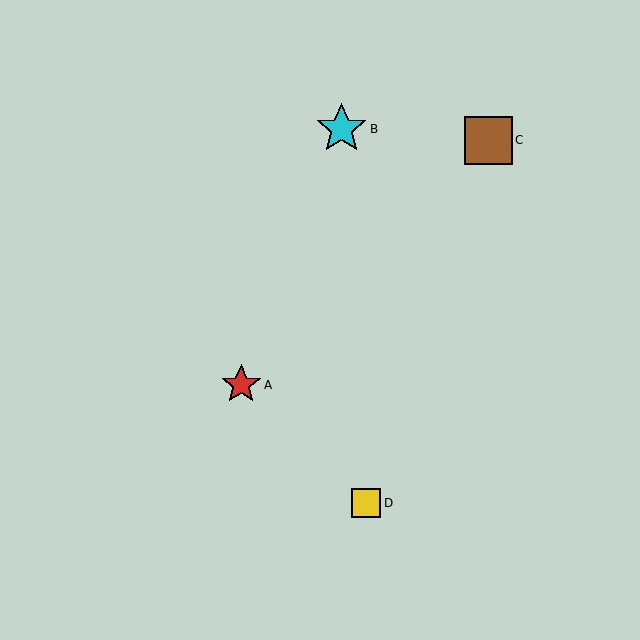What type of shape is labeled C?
Shape C is a brown square.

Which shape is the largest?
The cyan star (labeled B) is the largest.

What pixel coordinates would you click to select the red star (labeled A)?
Click at (241, 385) to select the red star A.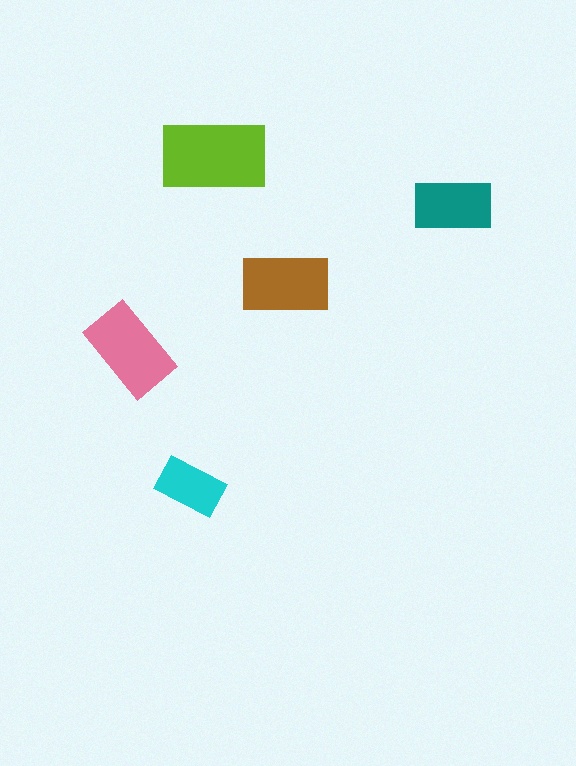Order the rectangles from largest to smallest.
the lime one, the pink one, the brown one, the teal one, the cyan one.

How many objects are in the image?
There are 5 objects in the image.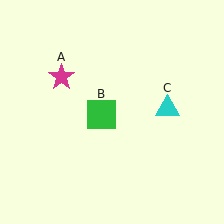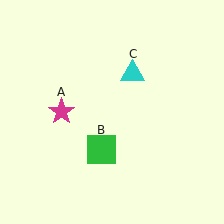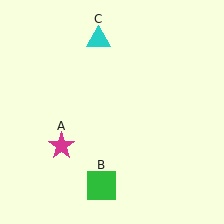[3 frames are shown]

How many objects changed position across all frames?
3 objects changed position: magenta star (object A), green square (object B), cyan triangle (object C).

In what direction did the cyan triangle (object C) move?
The cyan triangle (object C) moved up and to the left.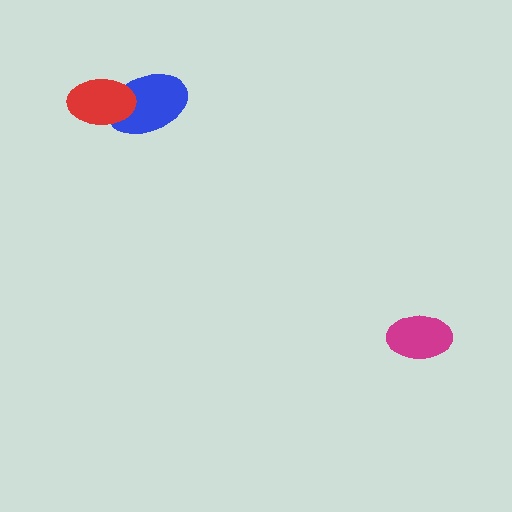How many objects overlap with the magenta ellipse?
0 objects overlap with the magenta ellipse.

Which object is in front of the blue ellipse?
The red ellipse is in front of the blue ellipse.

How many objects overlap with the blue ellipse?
1 object overlaps with the blue ellipse.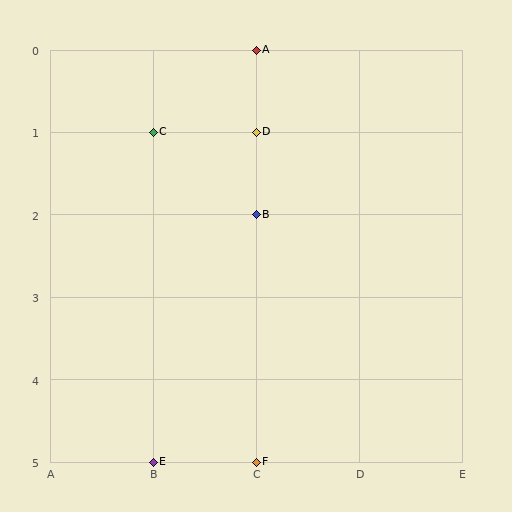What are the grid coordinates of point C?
Point C is at grid coordinates (B, 1).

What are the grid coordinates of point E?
Point E is at grid coordinates (B, 5).